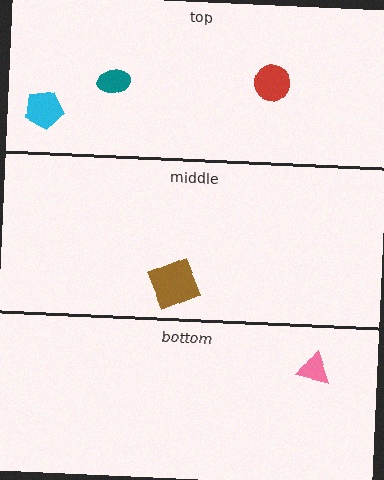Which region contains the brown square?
The middle region.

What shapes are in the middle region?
The brown square.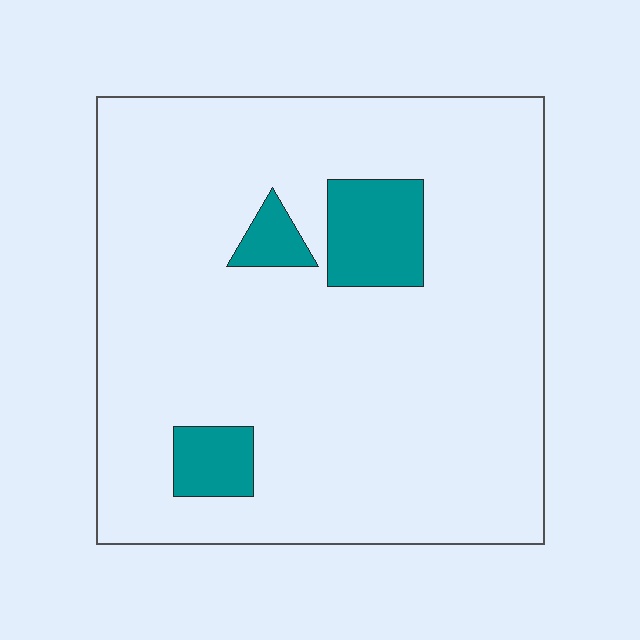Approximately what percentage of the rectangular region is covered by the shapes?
Approximately 10%.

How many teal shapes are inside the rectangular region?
3.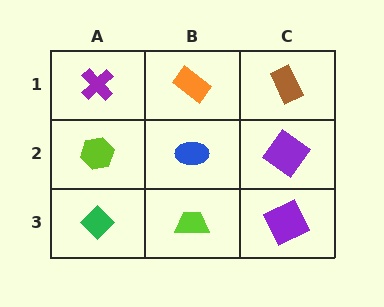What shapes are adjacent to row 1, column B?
A blue ellipse (row 2, column B), a purple cross (row 1, column A), a brown rectangle (row 1, column C).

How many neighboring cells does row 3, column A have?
2.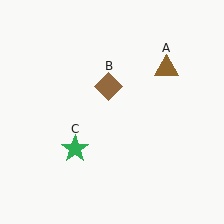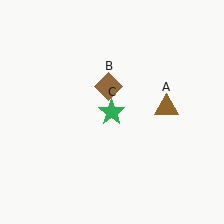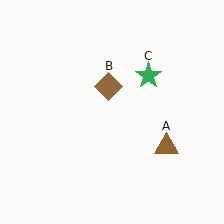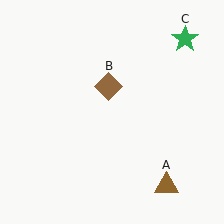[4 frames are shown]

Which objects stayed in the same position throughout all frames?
Brown diamond (object B) remained stationary.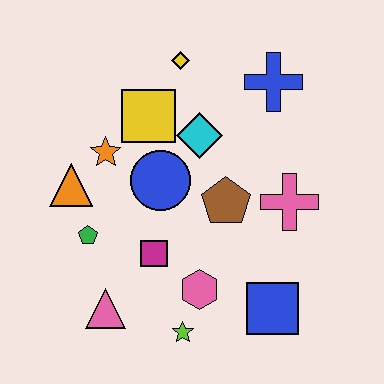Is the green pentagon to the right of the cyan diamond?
No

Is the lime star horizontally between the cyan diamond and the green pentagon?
Yes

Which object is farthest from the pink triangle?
The blue cross is farthest from the pink triangle.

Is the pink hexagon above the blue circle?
No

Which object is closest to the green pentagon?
The orange triangle is closest to the green pentagon.